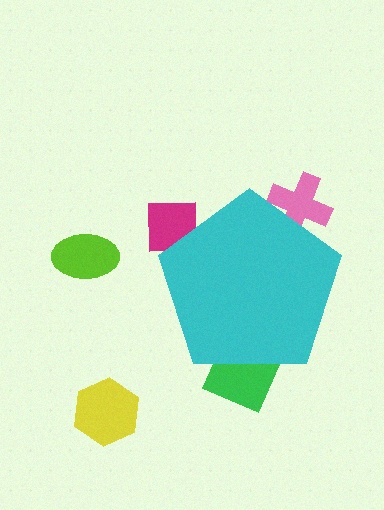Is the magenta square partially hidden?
Yes, the magenta square is partially hidden behind the cyan pentagon.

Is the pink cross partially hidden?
Yes, the pink cross is partially hidden behind the cyan pentagon.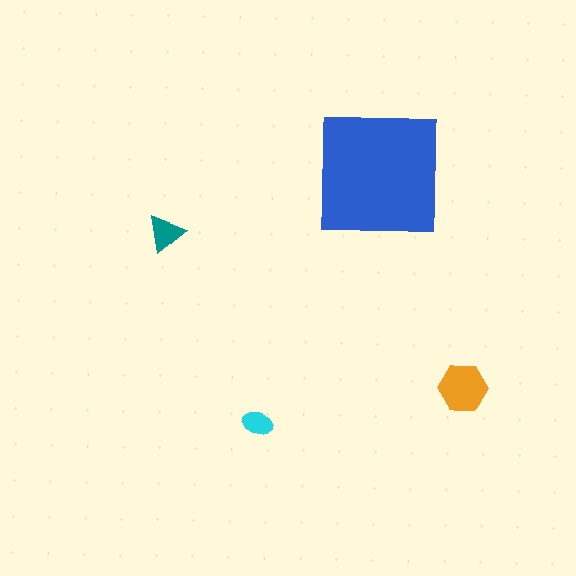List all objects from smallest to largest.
The cyan ellipse, the teal triangle, the orange hexagon, the blue square.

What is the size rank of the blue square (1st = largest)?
1st.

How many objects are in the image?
There are 4 objects in the image.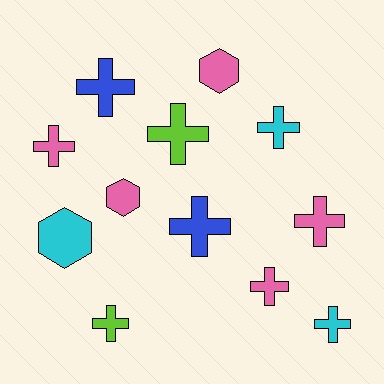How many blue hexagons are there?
There are no blue hexagons.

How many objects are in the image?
There are 12 objects.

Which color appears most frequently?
Pink, with 5 objects.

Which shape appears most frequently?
Cross, with 9 objects.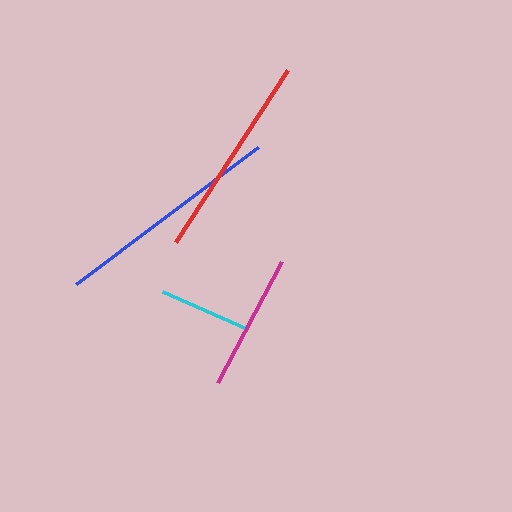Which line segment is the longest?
The blue line is the longest at approximately 227 pixels.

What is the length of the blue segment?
The blue segment is approximately 227 pixels long.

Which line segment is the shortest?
The cyan line is the shortest at approximately 93 pixels.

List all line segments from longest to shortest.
From longest to shortest: blue, red, magenta, cyan.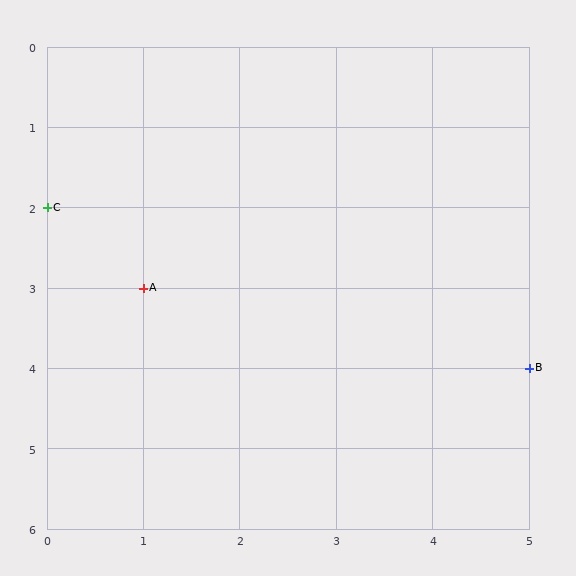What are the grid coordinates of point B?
Point B is at grid coordinates (5, 4).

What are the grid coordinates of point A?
Point A is at grid coordinates (1, 3).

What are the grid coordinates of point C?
Point C is at grid coordinates (0, 2).